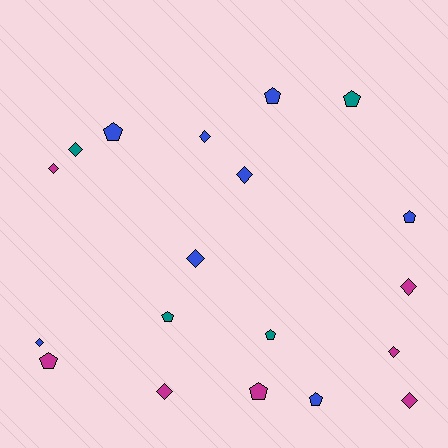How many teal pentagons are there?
There are 3 teal pentagons.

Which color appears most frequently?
Blue, with 8 objects.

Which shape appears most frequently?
Diamond, with 10 objects.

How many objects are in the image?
There are 19 objects.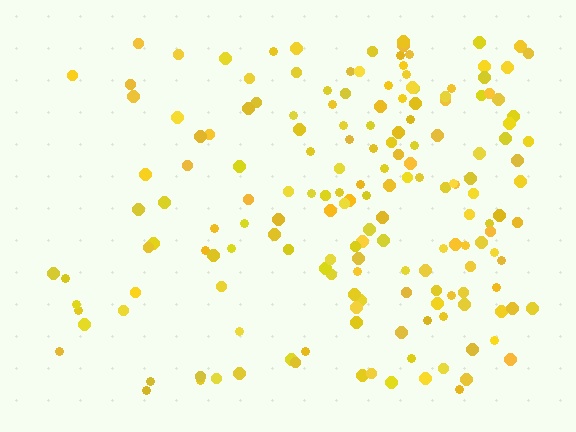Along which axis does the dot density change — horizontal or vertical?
Horizontal.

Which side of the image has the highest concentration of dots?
The right.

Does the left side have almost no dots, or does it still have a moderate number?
Still a moderate number, just noticeably fewer than the right.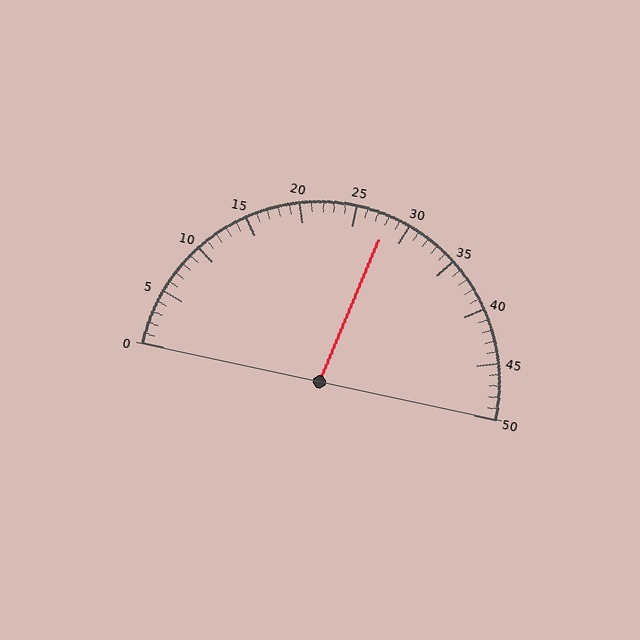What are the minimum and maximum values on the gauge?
The gauge ranges from 0 to 50.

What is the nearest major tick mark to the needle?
The nearest major tick mark is 30.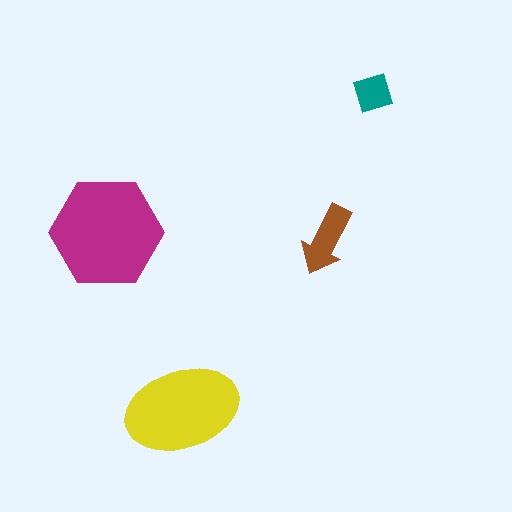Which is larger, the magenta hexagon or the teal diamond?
The magenta hexagon.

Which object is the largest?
The magenta hexagon.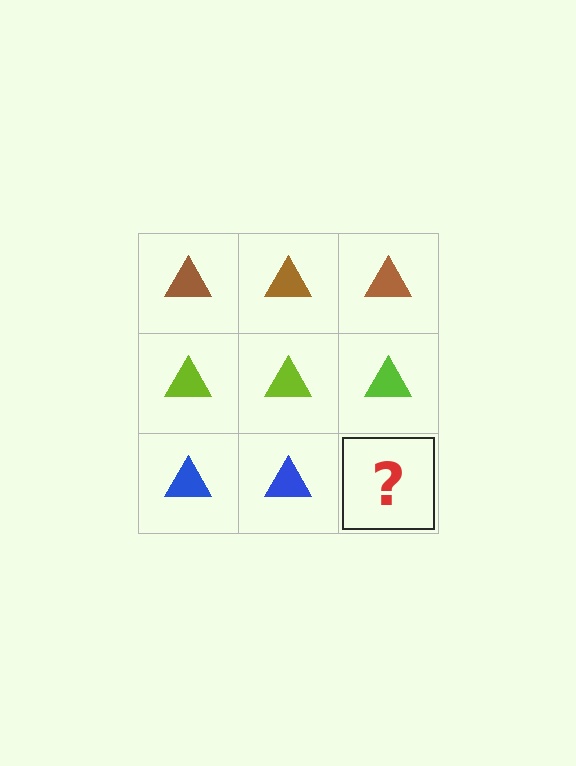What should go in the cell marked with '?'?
The missing cell should contain a blue triangle.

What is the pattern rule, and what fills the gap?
The rule is that each row has a consistent color. The gap should be filled with a blue triangle.